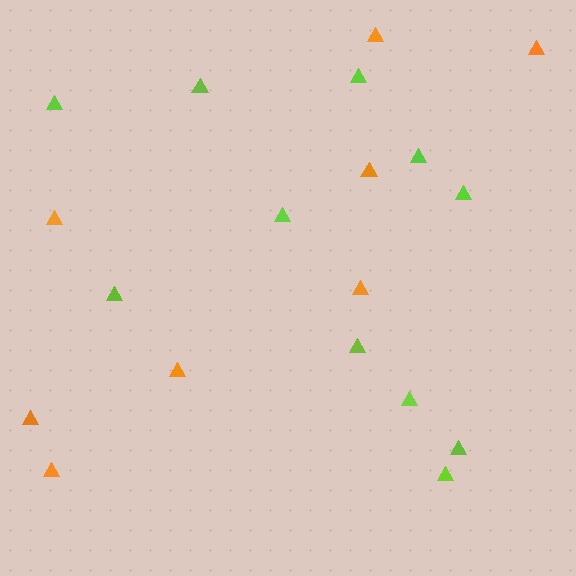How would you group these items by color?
There are 2 groups: one group of lime triangles (11) and one group of orange triangles (8).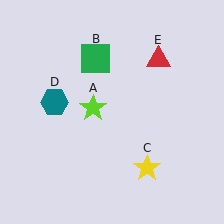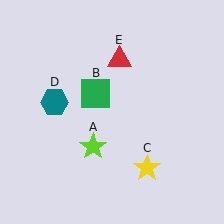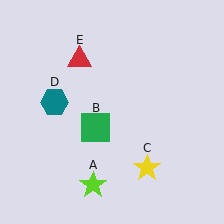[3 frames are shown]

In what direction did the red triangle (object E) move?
The red triangle (object E) moved left.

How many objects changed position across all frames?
3 objects changed position: lime star (object A), green square (object B), red triangle (object E).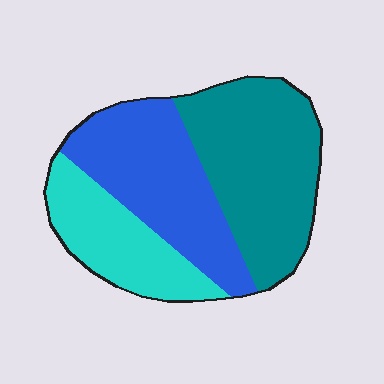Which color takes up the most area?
Teal, at roughly 40%.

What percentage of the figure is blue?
Blue covers 35% of the figure.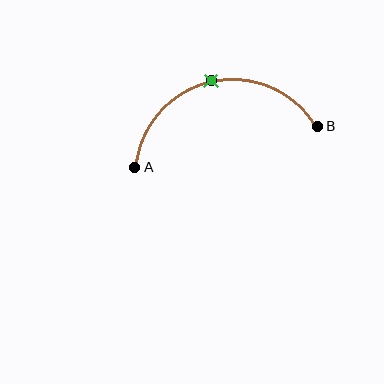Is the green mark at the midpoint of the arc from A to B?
Yes. The green mark lies on the arc at equal arc-length from both A and B — it is the arc midpoint.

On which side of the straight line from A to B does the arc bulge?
The arc bulges above the straight line connecting A and B.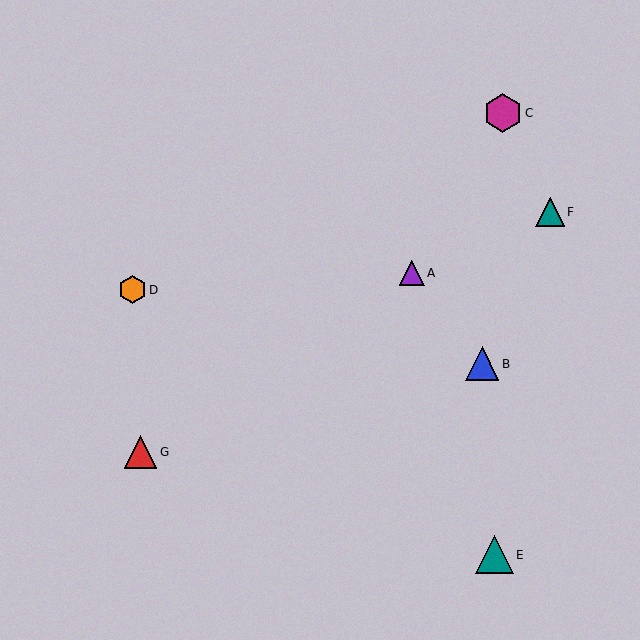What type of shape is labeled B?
Shape B is a blue triangle.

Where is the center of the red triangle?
The center of the red triangle is at (140, 452).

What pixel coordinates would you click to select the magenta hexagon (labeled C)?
Click at (503, 113) to select the magenta hexagon C.